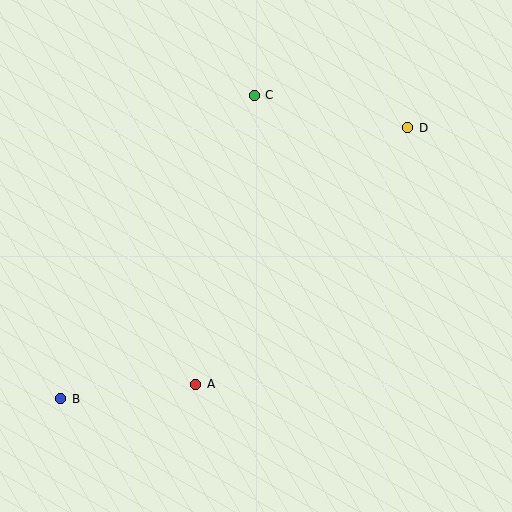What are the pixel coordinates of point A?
Point A is at (196, 384).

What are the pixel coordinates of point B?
Point B is at (61, 399).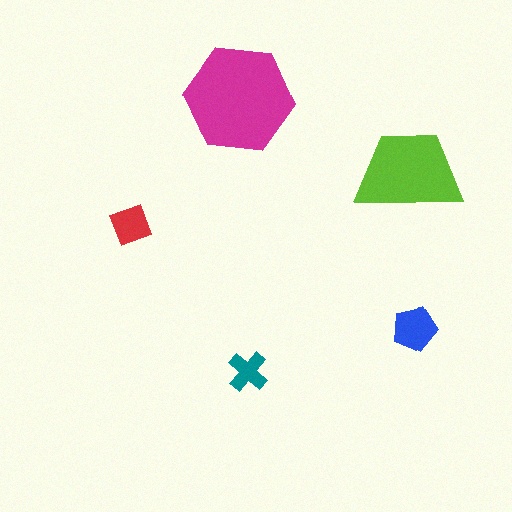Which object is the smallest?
The teal cross.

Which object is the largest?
The magenta hexagon.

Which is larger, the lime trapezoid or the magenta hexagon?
The magenta hexagon.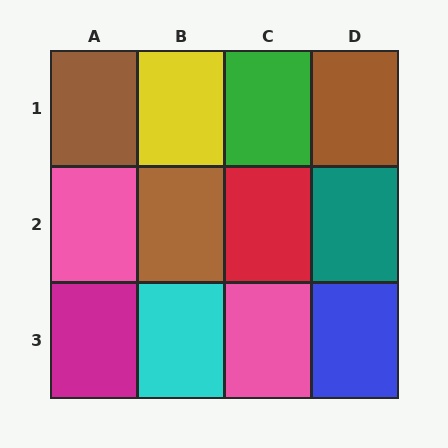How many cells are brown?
3 cells are brown.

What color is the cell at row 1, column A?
Brown.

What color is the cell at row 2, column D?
Teal.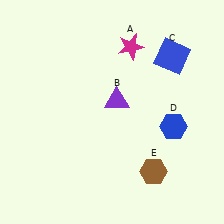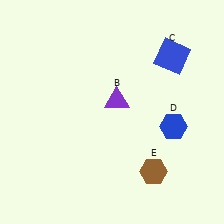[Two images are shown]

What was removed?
The magenta star (A) was removed in Image 2.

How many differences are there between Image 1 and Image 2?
There is 1 difference between the two images.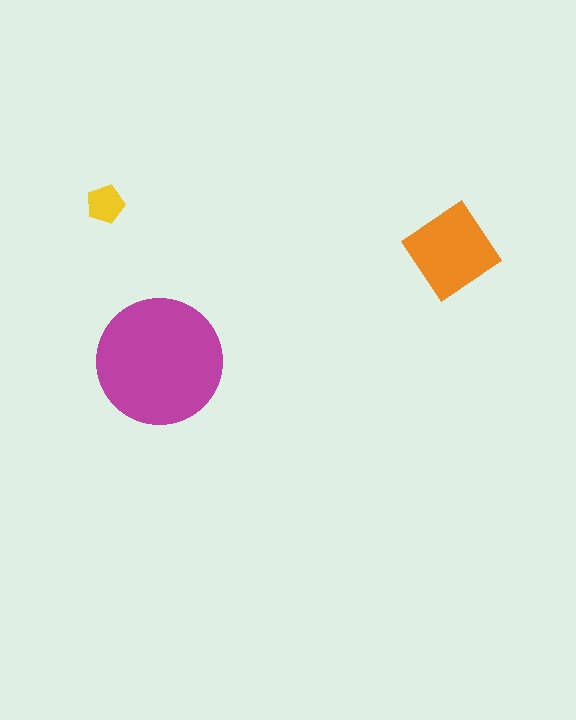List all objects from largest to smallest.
The magenta circle, the orange diamond, the yellow pentagon.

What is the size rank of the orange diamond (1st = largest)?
2nd.